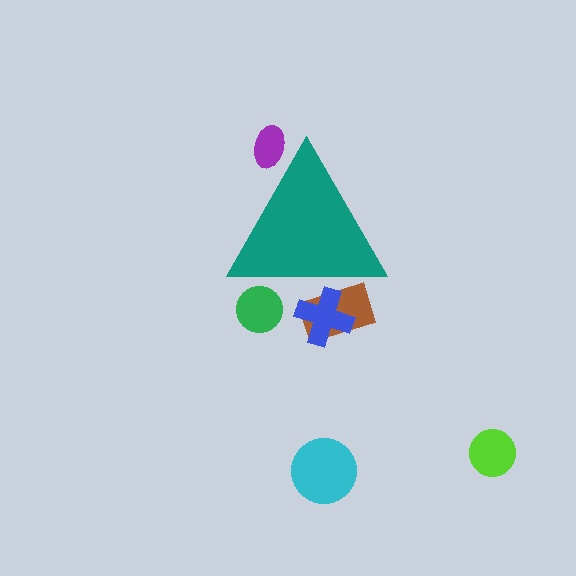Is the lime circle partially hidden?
No, the lime circle is fully visible.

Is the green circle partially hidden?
Yes, the green circle is partially hidden behind the teal triangle.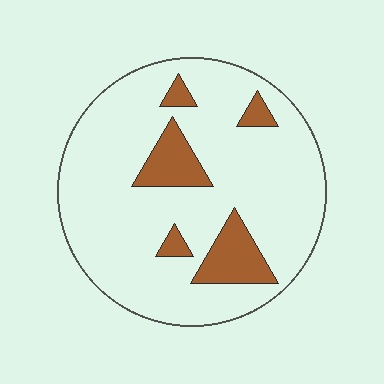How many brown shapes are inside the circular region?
5.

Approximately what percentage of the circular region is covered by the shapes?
Approximately 15%.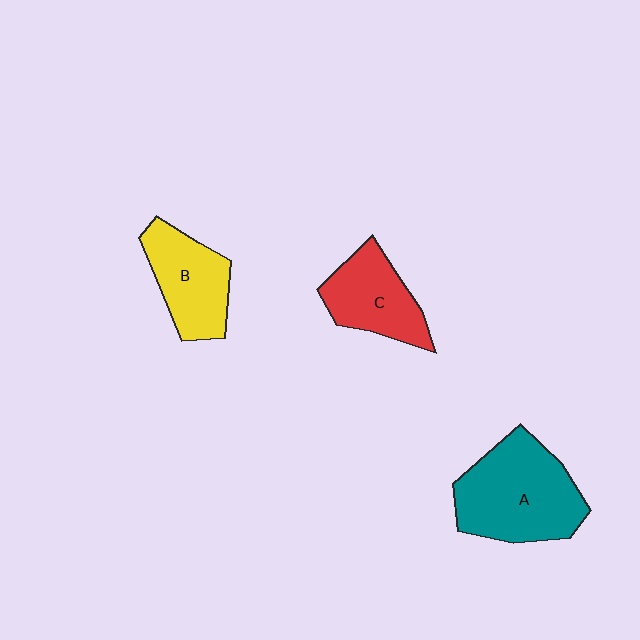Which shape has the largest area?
Shape A (teal).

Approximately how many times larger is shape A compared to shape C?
Approximately 1.6 times.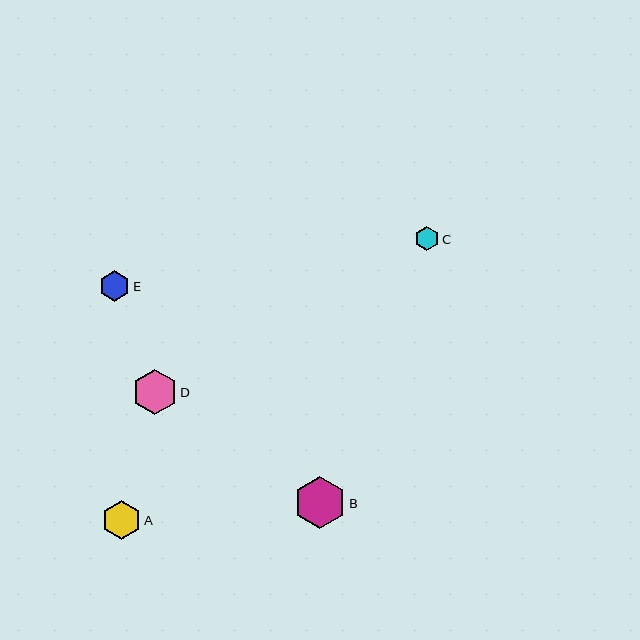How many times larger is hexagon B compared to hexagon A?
Hexagon B is approximately 1.3 times the size of hexagon A.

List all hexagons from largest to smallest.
From largest to smallest: B, D, A, E, C.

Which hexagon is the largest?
Hexagon B is the largest with a size of approximately 52 pixels.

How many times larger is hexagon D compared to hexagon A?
Hexagon D is approximately 1.2 times the size of hexagon A.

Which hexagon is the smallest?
Hexagon C is the smallest with a size of approximately 24 pixels.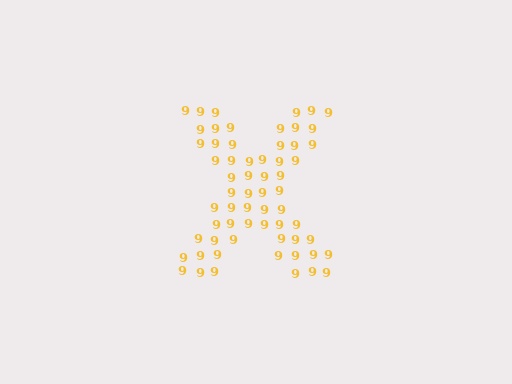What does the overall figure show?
The overall figure shows the letter X.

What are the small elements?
The small elements are digit 9's.